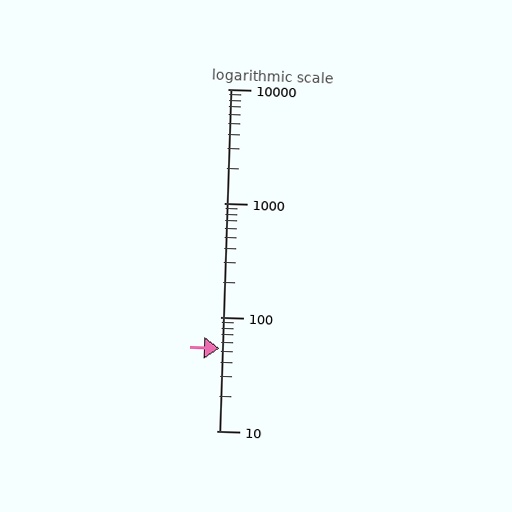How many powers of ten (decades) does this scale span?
The scale spans 3 decades, from 10 to 10000.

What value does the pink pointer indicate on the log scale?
The pointer indicates approximately 53.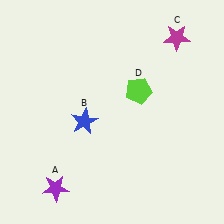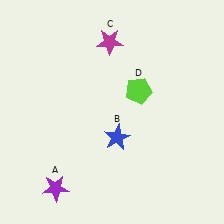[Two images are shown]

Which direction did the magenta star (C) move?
The magenta star (C) moved left.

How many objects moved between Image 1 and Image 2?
2 objects moved between the two images.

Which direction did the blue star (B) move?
The blue star (B) moved right.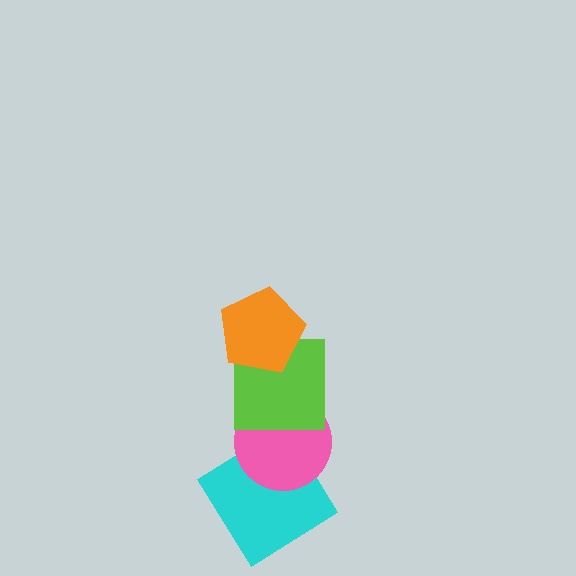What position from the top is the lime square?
The lime square is 2nd from the top.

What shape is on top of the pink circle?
The lime square is on top of the pink circle.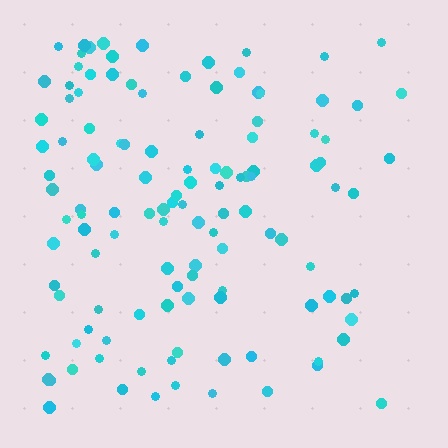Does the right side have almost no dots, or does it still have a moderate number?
Still a moderate number, just noticeably fewer than the left.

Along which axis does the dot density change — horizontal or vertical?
Horizontal.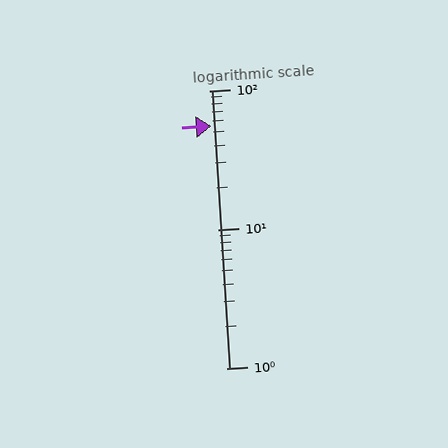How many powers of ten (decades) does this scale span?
The scale spans 2 decades, from 1 to 100.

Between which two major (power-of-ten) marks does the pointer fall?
The pointer is between 10 and 100.